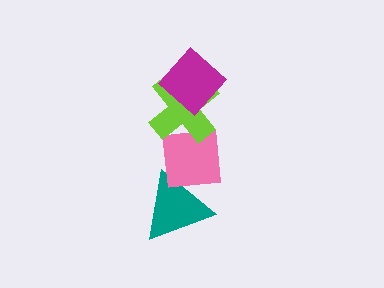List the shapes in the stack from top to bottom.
From top to bottom: the magenta diamond, the lime cross, the pink square, the teal triangle.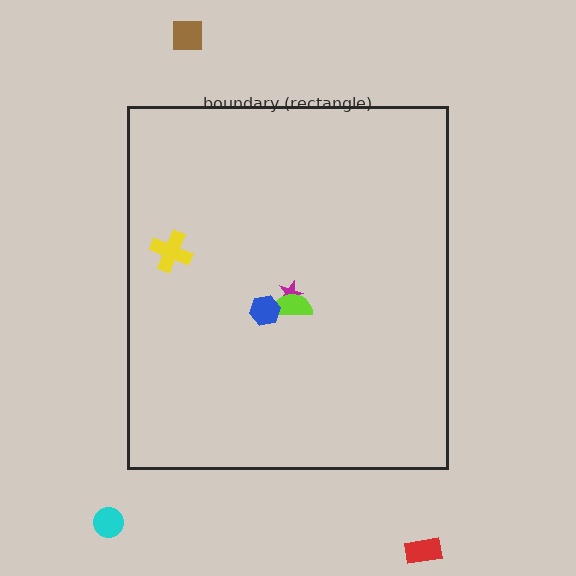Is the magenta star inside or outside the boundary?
Inside.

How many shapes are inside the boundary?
4 inside, 3 outside.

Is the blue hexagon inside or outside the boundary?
Inside.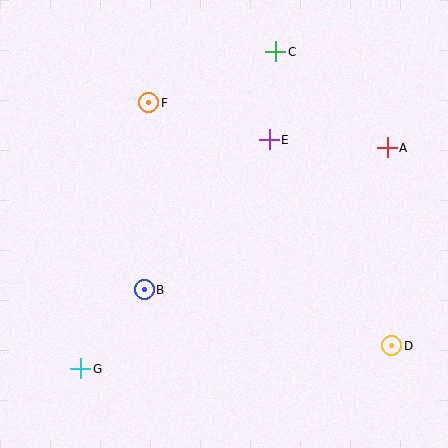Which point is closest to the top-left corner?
Point F is closest to the top-left corner.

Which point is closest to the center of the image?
Point E at (269, 140) is closest to the center.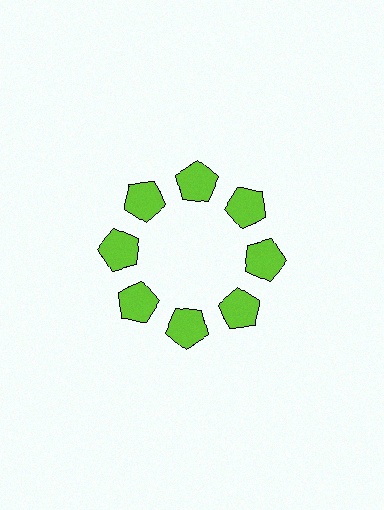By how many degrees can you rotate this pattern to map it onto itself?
The pattern maps onto itself every 45 degrees of rotation.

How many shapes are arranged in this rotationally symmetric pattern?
There are 8 shapes, arranged in 8 groups of 1.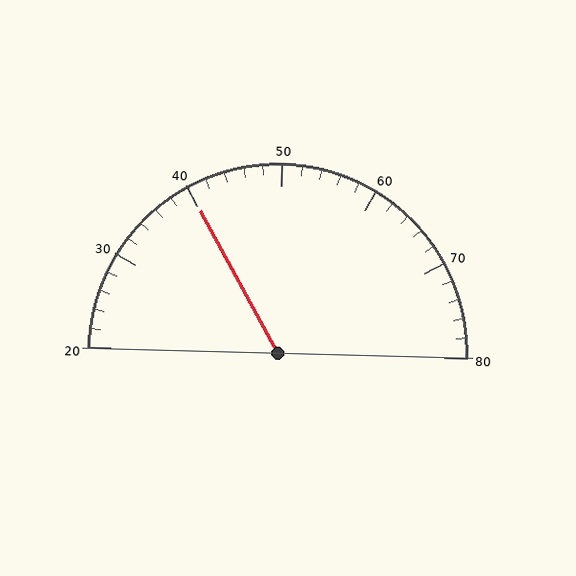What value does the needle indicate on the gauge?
The needle indicates approximately 40.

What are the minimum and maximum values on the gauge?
The gauge ranges from 20 to 80.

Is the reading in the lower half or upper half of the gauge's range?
The reading is in the lower half of the range (20 to 80).